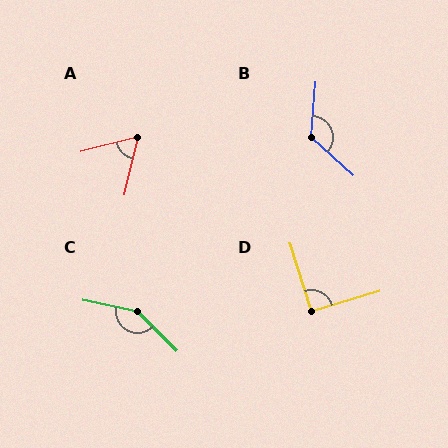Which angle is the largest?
C, at approximately 146 degrees.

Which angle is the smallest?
A, at approximately 63 degrees.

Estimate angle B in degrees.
Approximately 127 degrees.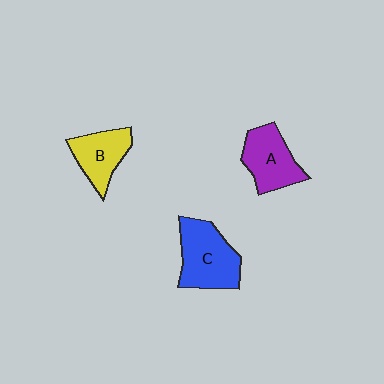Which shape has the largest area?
Shape C (blue).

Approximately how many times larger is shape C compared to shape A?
Approximately 1.2 times.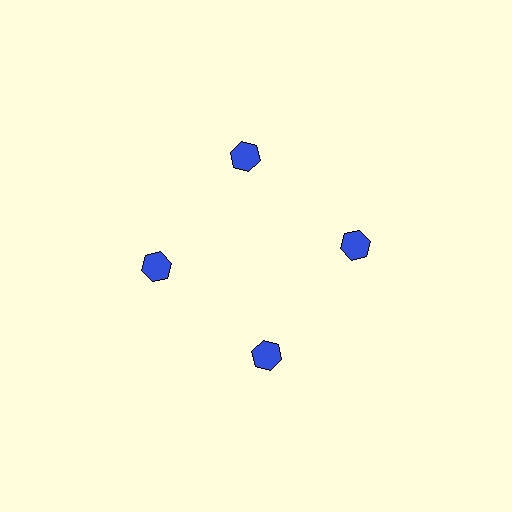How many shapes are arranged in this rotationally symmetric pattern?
There are 4 shapes, arranged in 4 groups of 1.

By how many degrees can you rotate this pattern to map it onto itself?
The pattern maps onto itself every 90 degrees of rotation.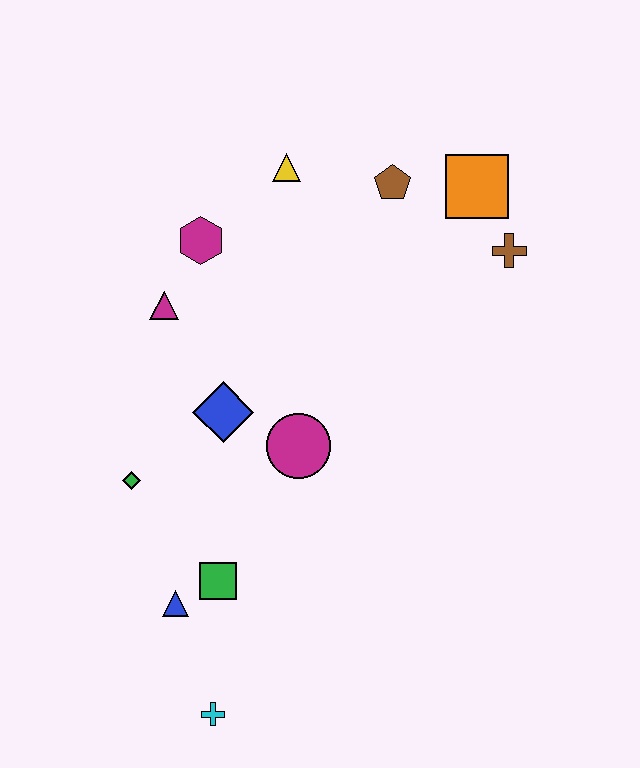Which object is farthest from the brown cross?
The cyan cross is farthest from the brown cross.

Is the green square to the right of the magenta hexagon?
Yes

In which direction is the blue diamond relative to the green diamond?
The blue diamond is to the right of the green diamond.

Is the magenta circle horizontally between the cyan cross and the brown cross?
Yes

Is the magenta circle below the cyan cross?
No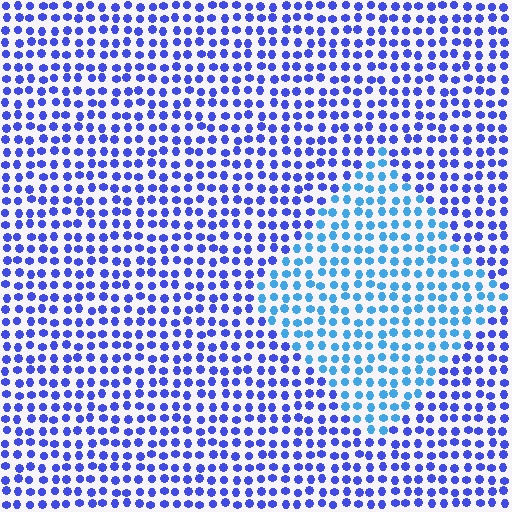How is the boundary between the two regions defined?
The boundary is defined purely by a slight shift in hue (about 34 degrees). Spacing, size, and orientation are identical on both sides.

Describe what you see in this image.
The image is filled with small blue elements in a uniform arrangement. A diamond-shaped region is visible where the elements are tinted to a slightly different hue, forming a subtle color boundary.